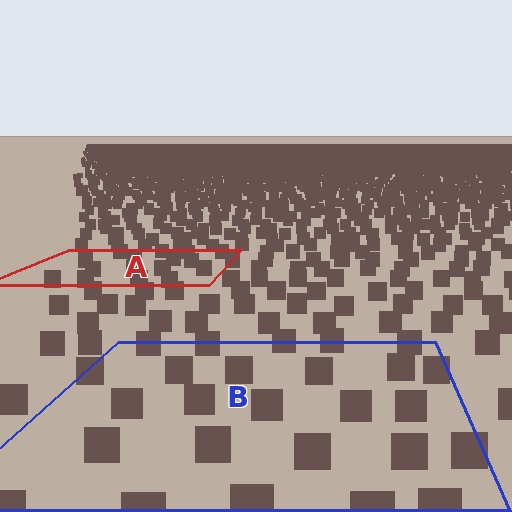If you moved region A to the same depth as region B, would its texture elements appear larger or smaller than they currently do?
They would appear larger. At a closer depth, the same texture elements are projected at a bigger on-screen size.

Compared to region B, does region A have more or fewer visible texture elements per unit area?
Region A has more texture elements per unit area — they are packed more densely because it is farther away.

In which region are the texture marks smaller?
The texture marks are smaller in region A, because it is farther away.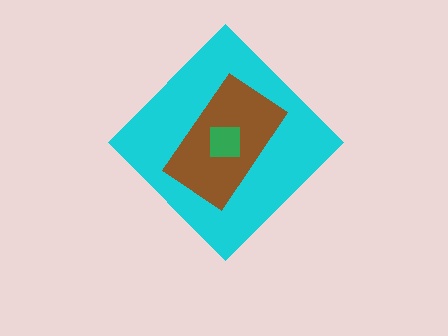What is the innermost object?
The green square.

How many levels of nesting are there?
3.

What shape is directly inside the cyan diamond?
The brown rectangle.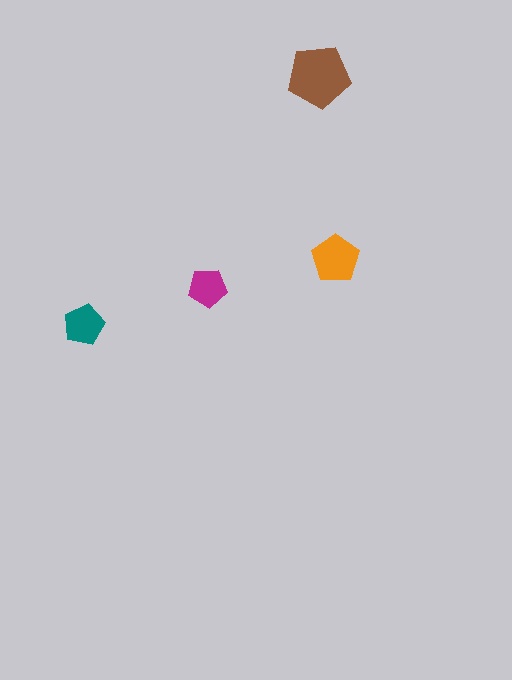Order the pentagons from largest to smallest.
the brown one, the orange one, the teal one, the magenta one.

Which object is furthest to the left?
The teal pentagon is leftmost.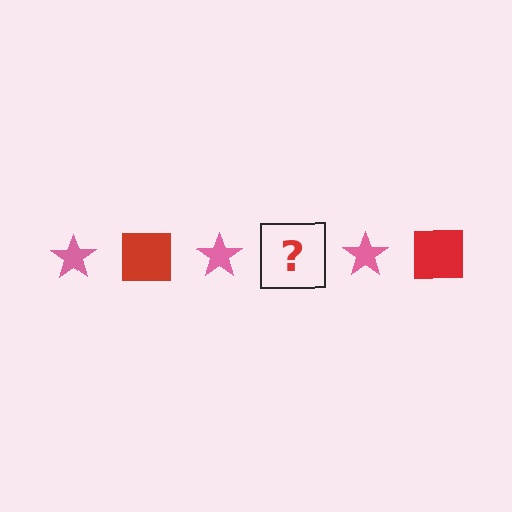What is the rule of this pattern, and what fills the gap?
The rule is that the pattern alternates between pink star and red square. The gap should be filled with a red square.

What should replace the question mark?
The question mark should be replaced with a red square.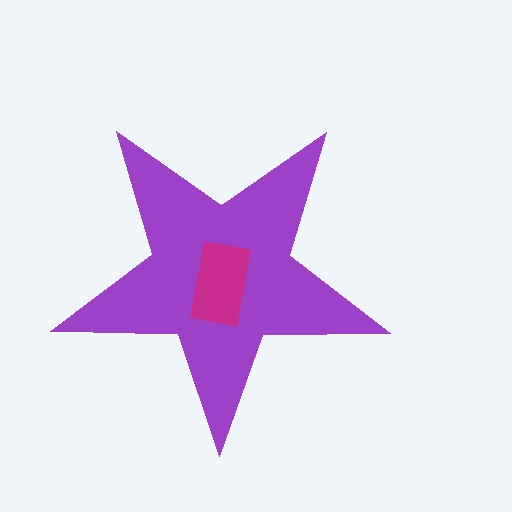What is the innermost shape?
The magenta rectangle.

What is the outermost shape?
The purple star.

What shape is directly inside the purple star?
The magenta rectangle.